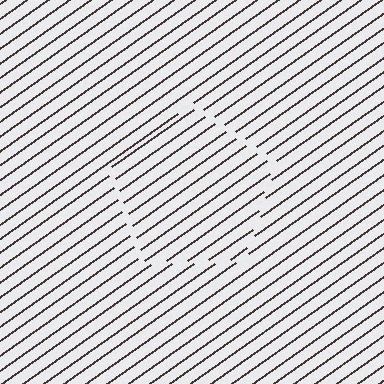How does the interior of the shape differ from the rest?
The interior of the shape contains the same grating, shifted by half a period — the contour is defined by the phase discontinuity where line-ends from the inner and outer gratings abut.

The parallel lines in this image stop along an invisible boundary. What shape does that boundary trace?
An illusory pentagon. The interior of the shape contains the same grating, shifted by half a period — the contour is defined by the phase discontinuity where line-ends from the inner and outer gratings abut.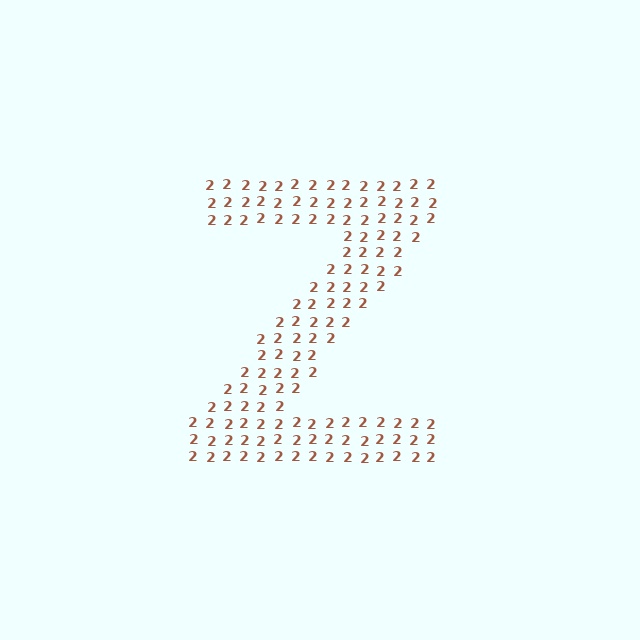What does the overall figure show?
The overall figure shows the letter Z.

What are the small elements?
The small elements are digit 2's.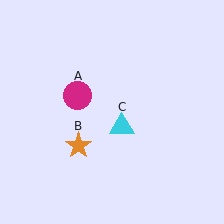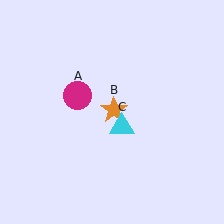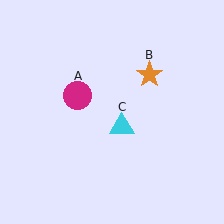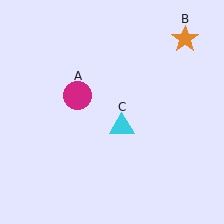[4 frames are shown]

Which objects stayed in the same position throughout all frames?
Magenta circle (object A) and cyan triangle (object C) remained stationary.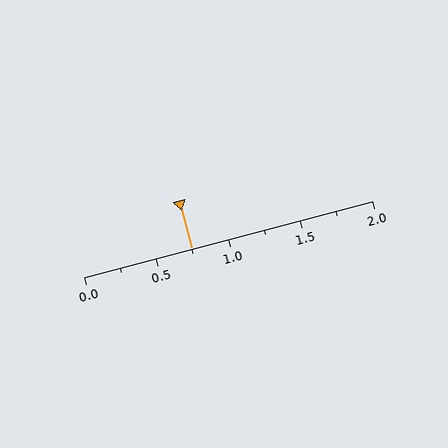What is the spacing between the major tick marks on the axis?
The major ticks are spaced 0.5 apart.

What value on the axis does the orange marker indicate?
The marker indicates approximately 0.75.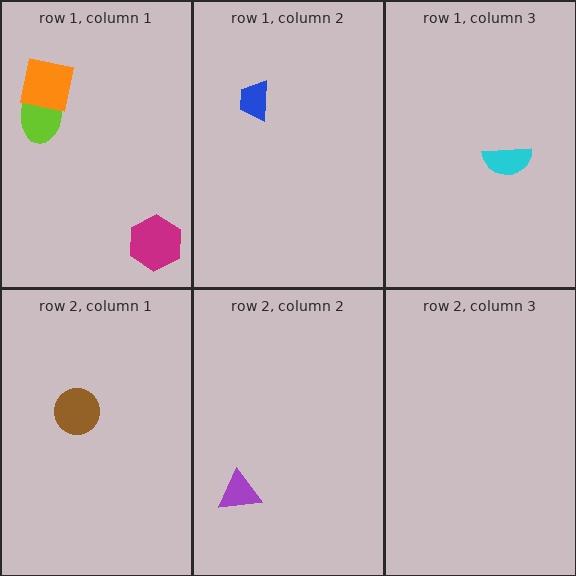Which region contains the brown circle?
The row 2, column 1 region.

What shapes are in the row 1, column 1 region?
The magenta hexagon, the lime ellipse, the orange square.